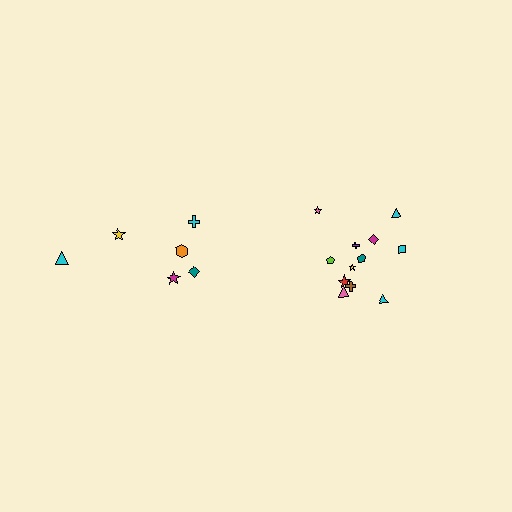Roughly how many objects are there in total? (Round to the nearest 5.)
Roughly 20 objects in total.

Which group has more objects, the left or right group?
The right group.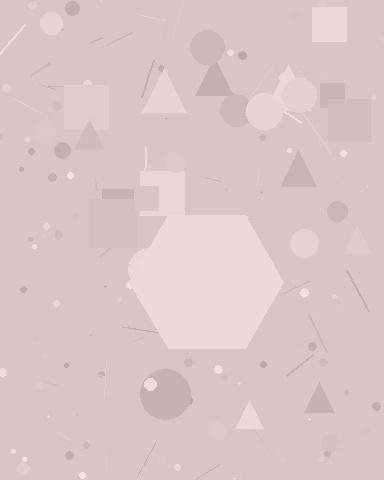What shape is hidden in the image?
A hexagon is hidden in the image.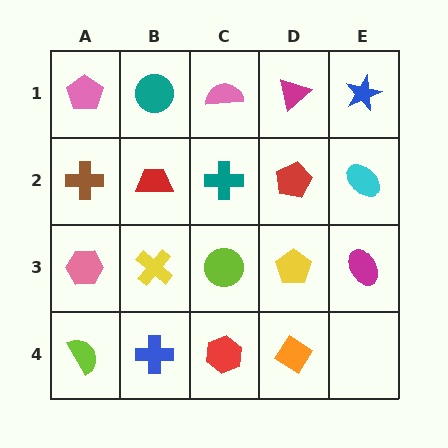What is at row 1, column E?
A blue star.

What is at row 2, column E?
A cyan ellipse.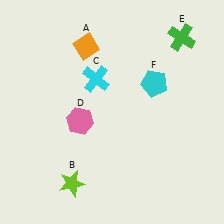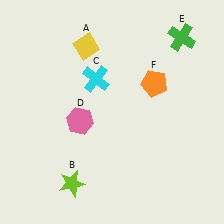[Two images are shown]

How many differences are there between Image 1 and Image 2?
There are 2 differences between the two images.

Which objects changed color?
A changed from orange to yellow. F changed from cyan to orange.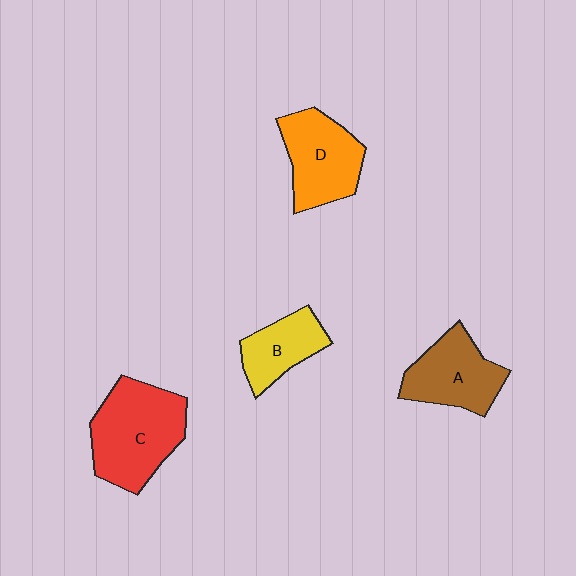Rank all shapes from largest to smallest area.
From largest to smallest: C (red), D (orange), A (brown), B (yellow).